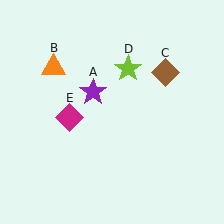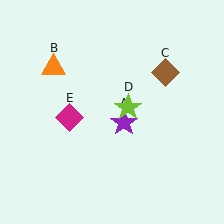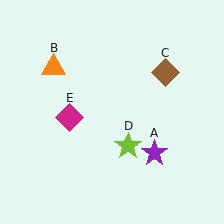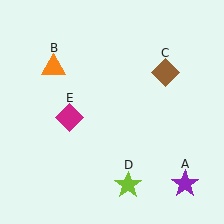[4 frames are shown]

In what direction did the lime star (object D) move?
The lime star (object D) moved down.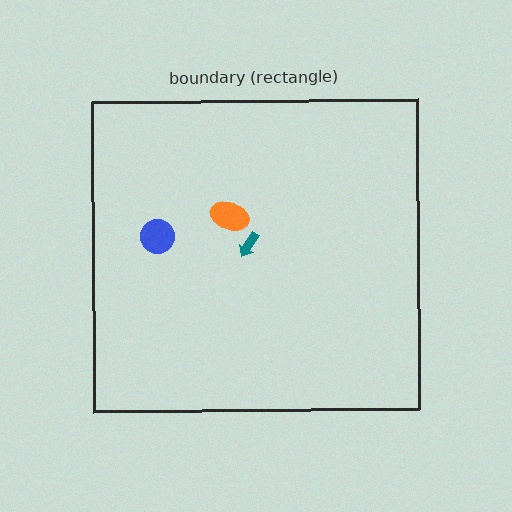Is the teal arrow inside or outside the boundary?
Inside.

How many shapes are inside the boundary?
3 inside, 0 outside.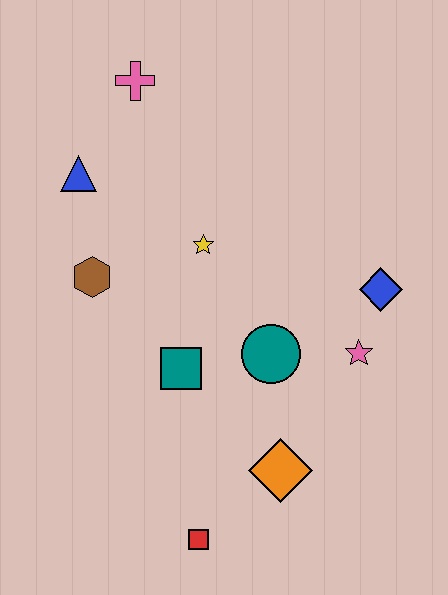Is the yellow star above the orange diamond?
Yes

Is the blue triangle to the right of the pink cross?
No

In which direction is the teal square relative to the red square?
The teal square is above the red square.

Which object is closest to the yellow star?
The brown hexagon is closest to the yellow star.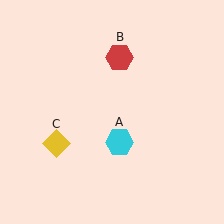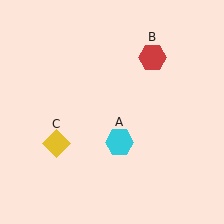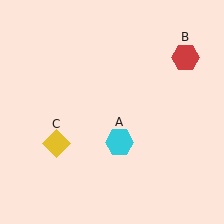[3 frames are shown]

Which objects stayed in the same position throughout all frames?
Cyan hexagon (object A) and yellow diamond (object C) remained stationary.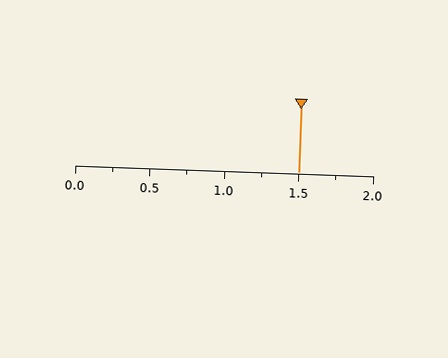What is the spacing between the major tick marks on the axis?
The major ticks are spaced 0.5 apart.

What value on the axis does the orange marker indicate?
The marker indicates approximately 1.5.